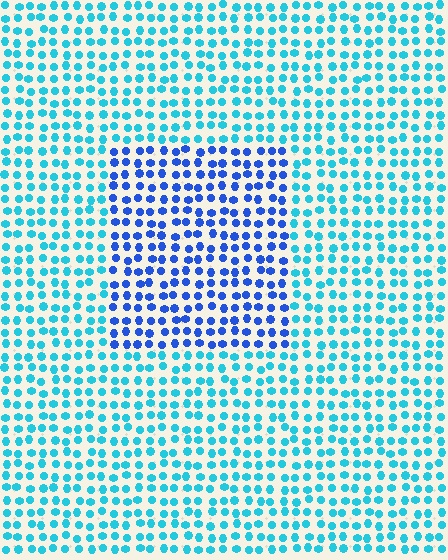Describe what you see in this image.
The image is filled with small cyan elements in a uniform arrangement. A rectangle-shaped region is visible where the elements are tinted to a slightly different hue, forming a subtle color boundary.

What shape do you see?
I see a rectangle.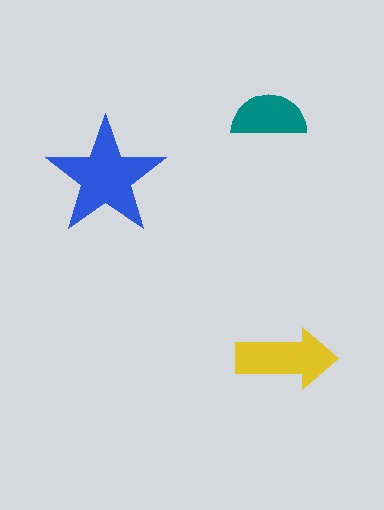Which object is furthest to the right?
The yellow arrow is rightmost.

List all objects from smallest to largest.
The teal semicircle, the yellow arrow, the blue star.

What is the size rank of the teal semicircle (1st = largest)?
3rd.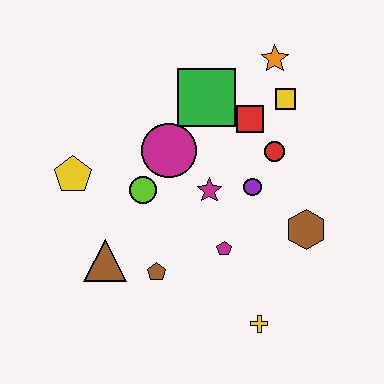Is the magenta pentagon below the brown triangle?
No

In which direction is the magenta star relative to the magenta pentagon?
The magenta star is above the magenta pentagon.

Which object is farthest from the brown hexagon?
The yellow pentagon is farthest from the brown hexagon.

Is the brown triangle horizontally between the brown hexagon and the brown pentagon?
No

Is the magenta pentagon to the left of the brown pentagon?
No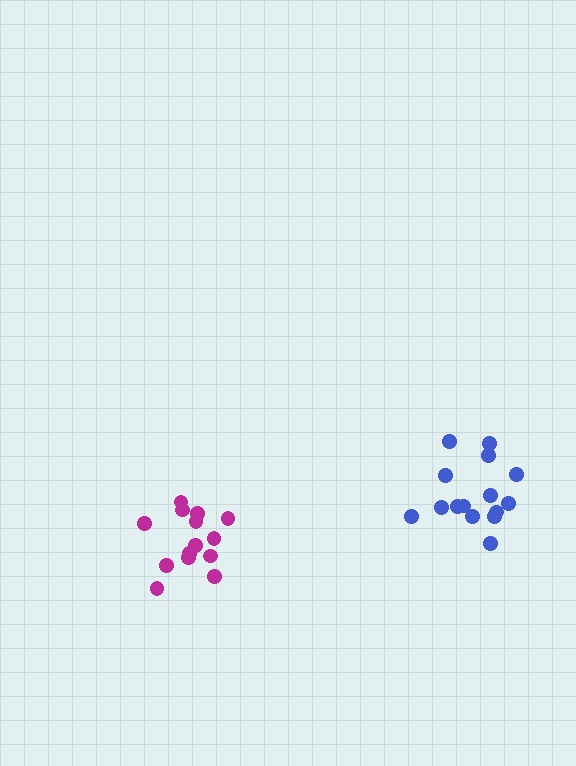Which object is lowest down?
The magenta cluster is bottommost.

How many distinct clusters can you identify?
There are 2 distinct clusters.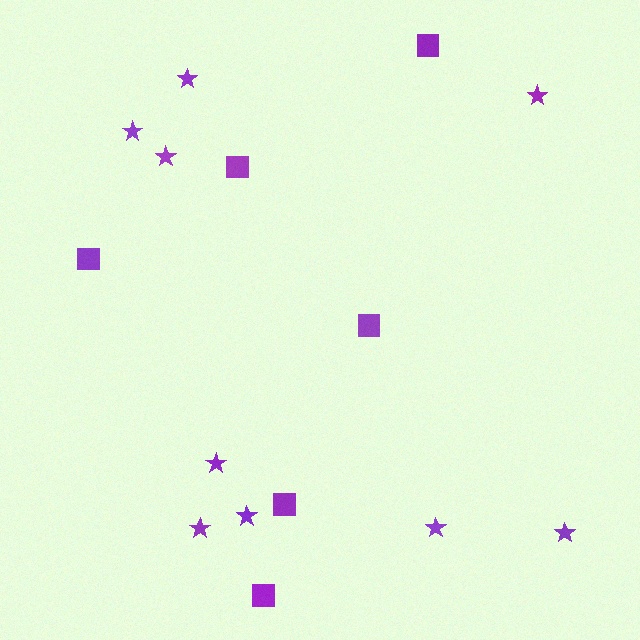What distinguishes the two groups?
There are 2 groups: one group of squares (6) and one group of stars (9).